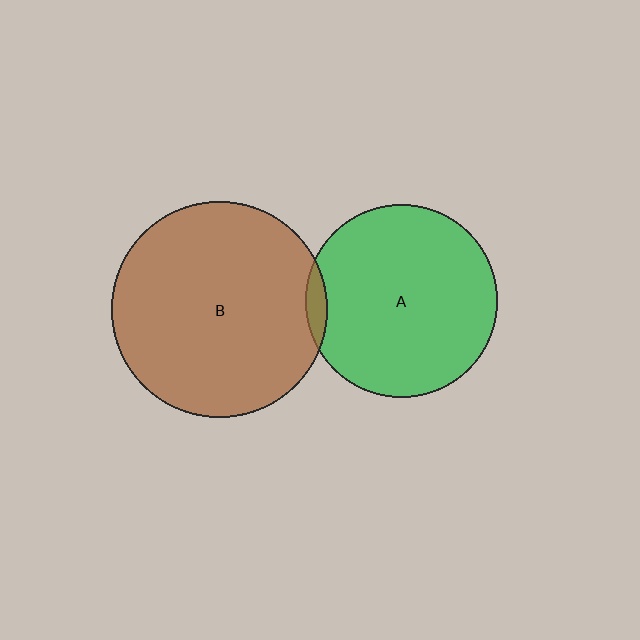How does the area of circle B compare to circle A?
Approximately 1.3 times.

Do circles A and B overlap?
Yes.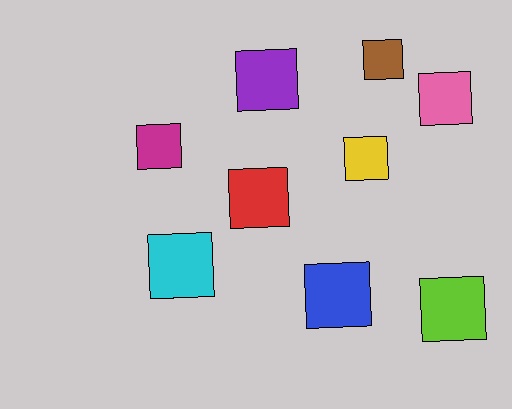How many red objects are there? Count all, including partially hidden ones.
There is 1 red object.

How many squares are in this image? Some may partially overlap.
There are 9 squares.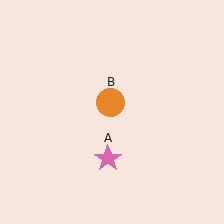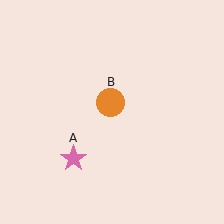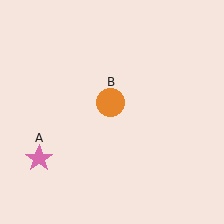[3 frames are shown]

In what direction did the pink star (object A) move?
The pink star (object A) moved left.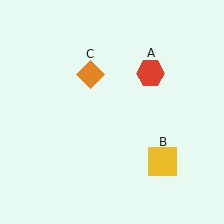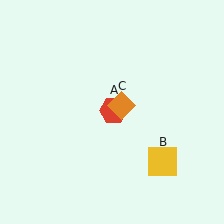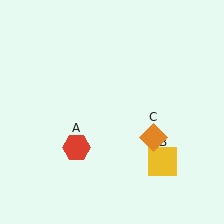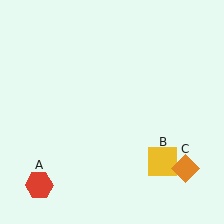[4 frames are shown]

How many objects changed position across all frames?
2 objects changed position: red hexagon (object A), orange diamond (object C).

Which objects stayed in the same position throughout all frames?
Yellow square (object B) remained stationary.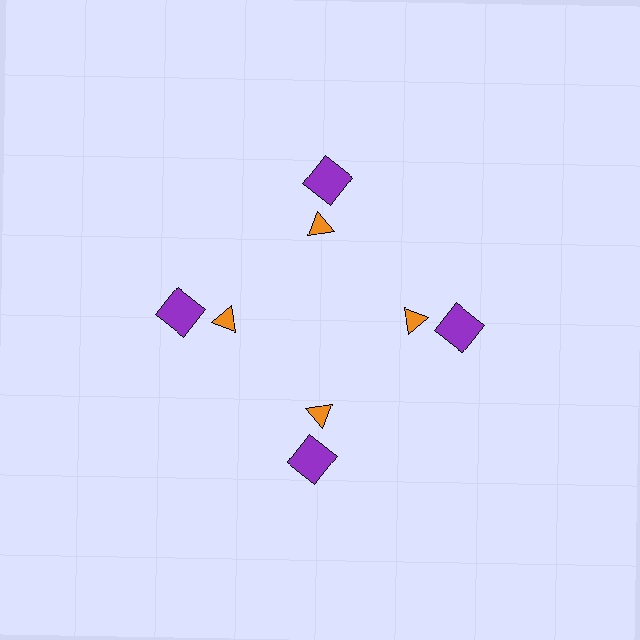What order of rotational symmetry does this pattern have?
This pattern has 4-fold rotational symmetry.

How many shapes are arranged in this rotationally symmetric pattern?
There are 8 shapes, arranged in 4 groups of 2.